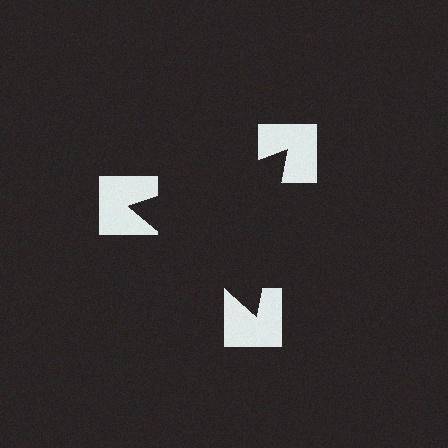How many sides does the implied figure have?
3 sides.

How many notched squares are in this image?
There are 3 — one at each vertex of the illusory triangle.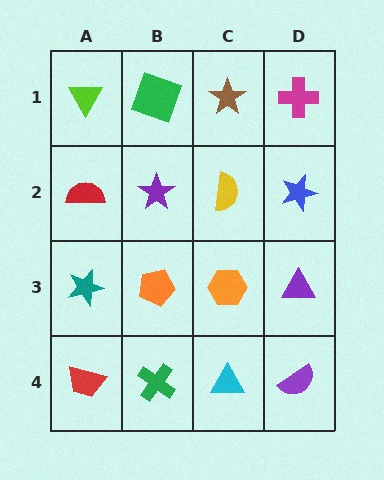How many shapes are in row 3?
4 shapes.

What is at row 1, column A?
A lime triangle.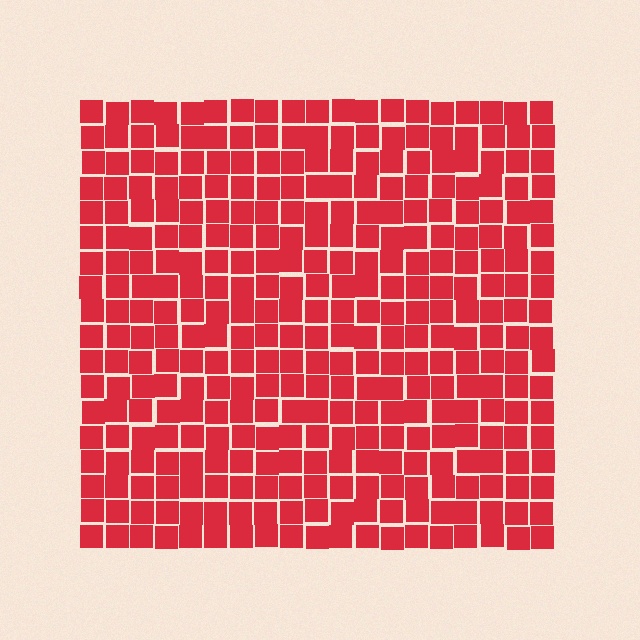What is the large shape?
The large shape is a square.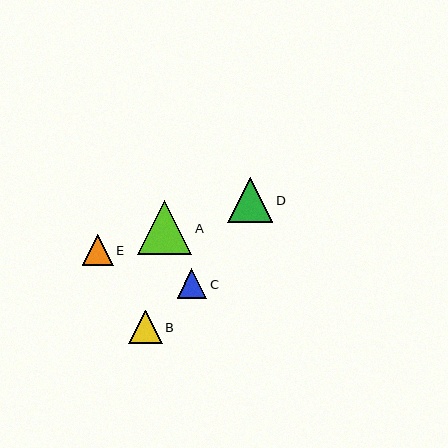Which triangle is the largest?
Triangle A is the largest with a size of approximately 54 pixels.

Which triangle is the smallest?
Triangle C is the smallest with a size of approximately 29 pixels.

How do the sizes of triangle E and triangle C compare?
Triangle E and triangle C are approximately the same size.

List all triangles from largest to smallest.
From largest to smallest: A, D, B, E, C.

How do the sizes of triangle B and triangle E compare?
Triangle B and triangle E are approximately the same size.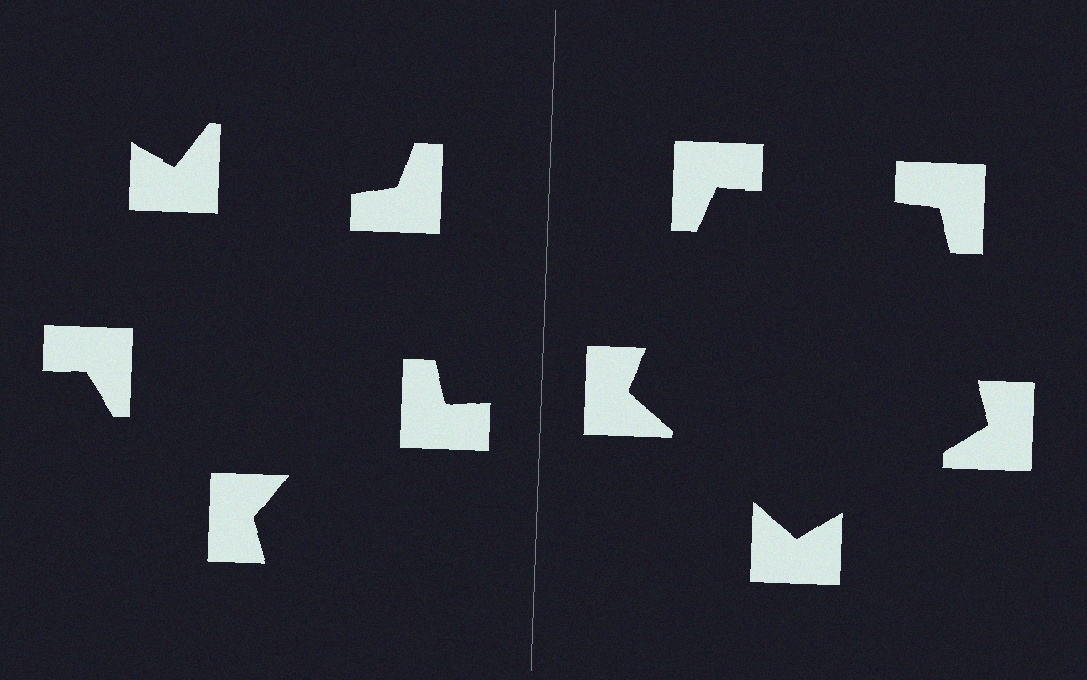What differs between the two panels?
The notched squares are positioned identically on both sides; only the wedge orientations differ. On the right they align to a pentagon; on the left they are misaligned.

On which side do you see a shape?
An illusory pentagon appears on the right side. On the left side the wedge cuts are rotated, so no coherent shape forms.